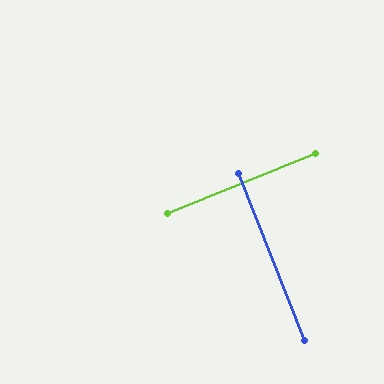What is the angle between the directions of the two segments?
Approximately 89 degrees.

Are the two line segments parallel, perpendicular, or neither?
Perpendicular — they meet at approximately 89°.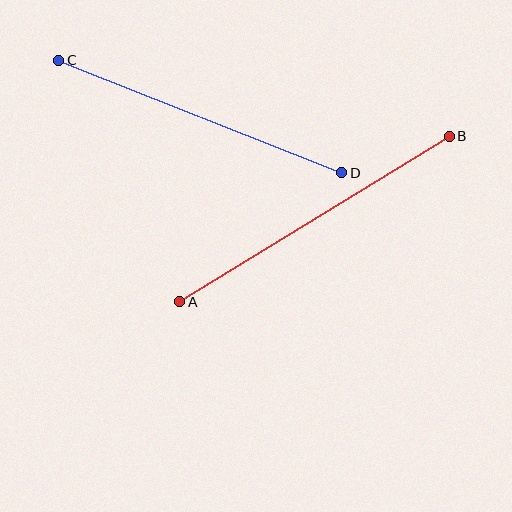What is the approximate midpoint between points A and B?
The midpoint is at approximately (315, 219) pixels.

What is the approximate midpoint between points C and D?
The midpoint is at approximately (200, 117) pixels.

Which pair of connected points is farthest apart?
Points A and B are farthest apart.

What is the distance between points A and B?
The distance is approximately 316 pixels.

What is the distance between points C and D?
The distance is approximately 304 pixels.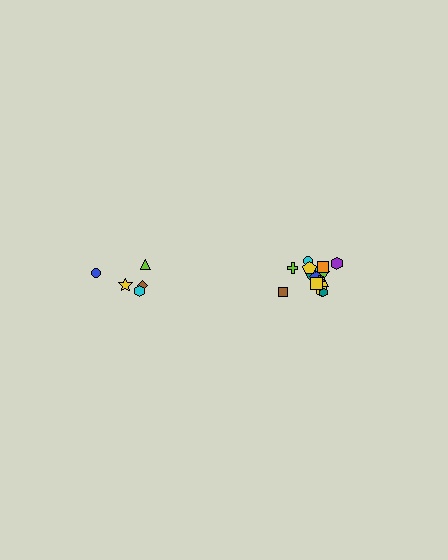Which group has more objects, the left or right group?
The right group.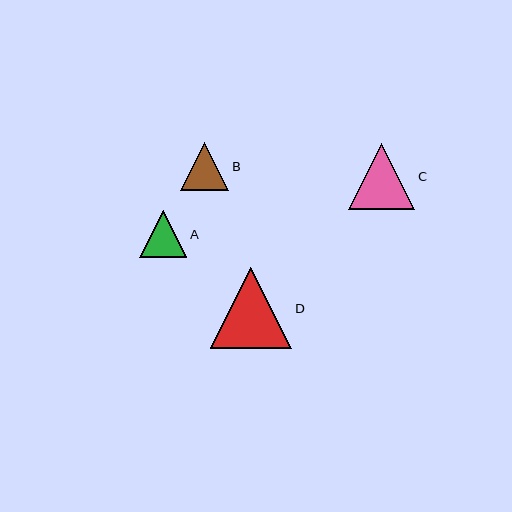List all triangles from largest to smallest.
From largest to smallest: D, C, B, A.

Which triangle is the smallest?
Triangle A is the smallest with a size of approximately 47 pixels.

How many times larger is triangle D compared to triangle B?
Triangle D is approximately 1.7 times the size of triangle B.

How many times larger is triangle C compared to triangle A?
Triangle C is approximately 1.4 times the size of triangle A.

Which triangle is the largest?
Triangle D is the largest with a size of approximately 81 pixels.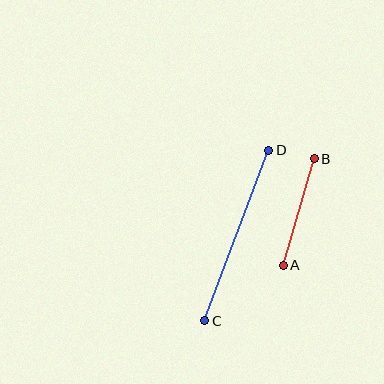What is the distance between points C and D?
The distance is approximately 182 pixels.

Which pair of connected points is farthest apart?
Points C and D are farthest apart.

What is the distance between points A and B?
The distance is approximately 111 pixels.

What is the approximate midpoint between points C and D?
The midpoint is at approximately (237, 236) pixels.